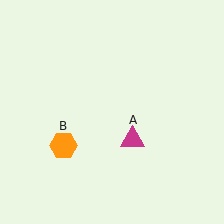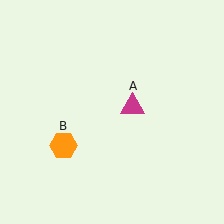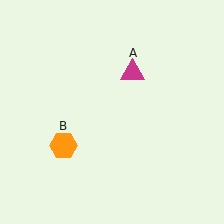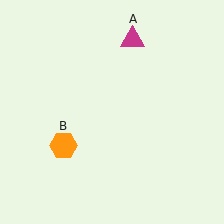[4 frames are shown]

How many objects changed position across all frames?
1 object changed position: magenta triangle (object A).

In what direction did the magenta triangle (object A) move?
The magenta triangle (object A) moved up.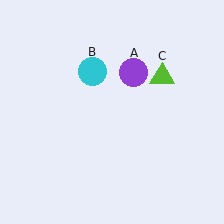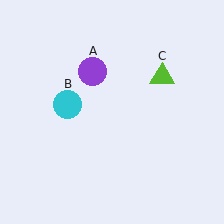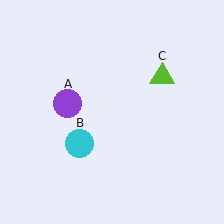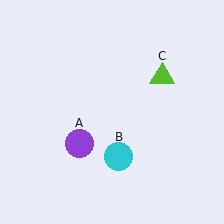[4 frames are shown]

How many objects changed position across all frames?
2 objects changed position: purple circle (object A), cyan circle (object B).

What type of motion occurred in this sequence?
The purple circle (object A), cyan circle (object B) rotated counterclockwise around the center of the scene.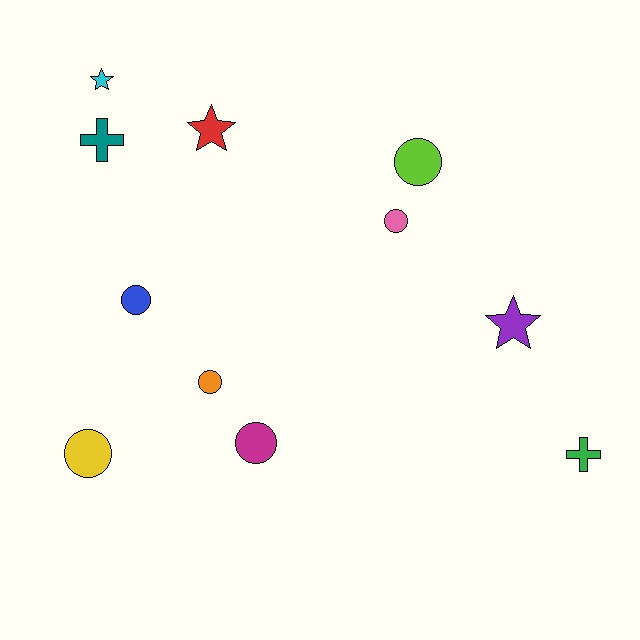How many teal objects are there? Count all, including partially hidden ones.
There is 1 teal object.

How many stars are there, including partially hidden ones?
There are 3 stars.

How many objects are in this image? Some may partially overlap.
There are 11 objects.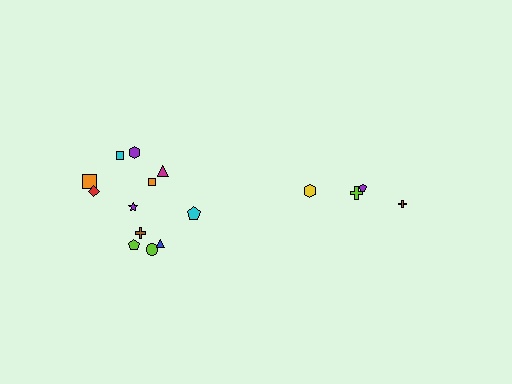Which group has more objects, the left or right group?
The left group.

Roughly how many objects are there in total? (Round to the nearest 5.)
Roughly 15 objects in total.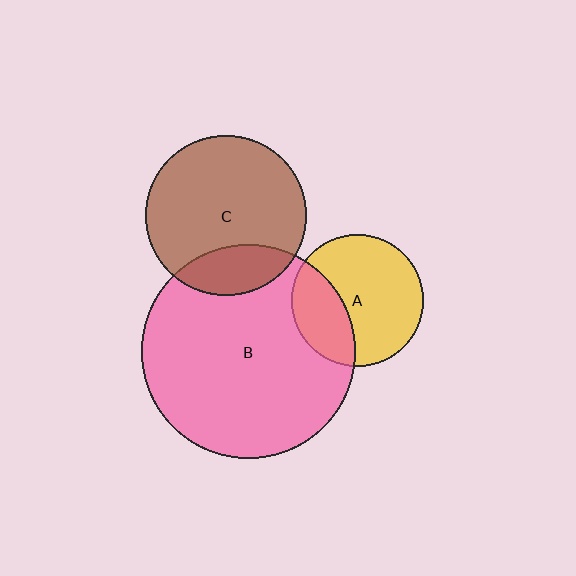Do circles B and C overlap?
Yes.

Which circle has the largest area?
Circle B (pink).